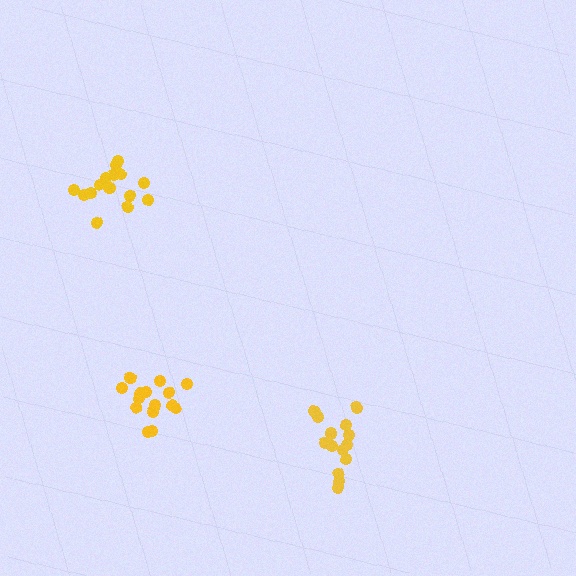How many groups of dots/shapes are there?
There are 3 groups.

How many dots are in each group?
Group 1: 15 dots, Group 2: 16 dots, Group 3: 15 dots (46 total).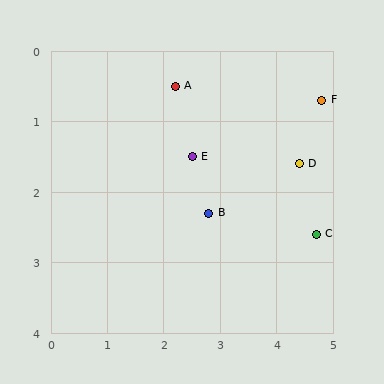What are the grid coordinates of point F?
Point F is at approximately (4.8, 0.7).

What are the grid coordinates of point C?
Point C is at approximately (4.7, 2.6).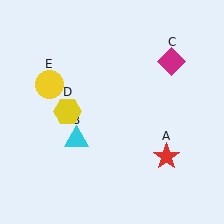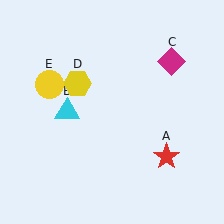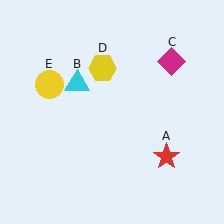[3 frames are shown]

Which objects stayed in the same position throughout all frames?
Red star (object A) and magenta diamond (object C) and yellow circle (object E) remained stationary.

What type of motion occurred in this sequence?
The cyan triangle (object B), yellow hexagon (object D) rotated clockwise around the center of the scene.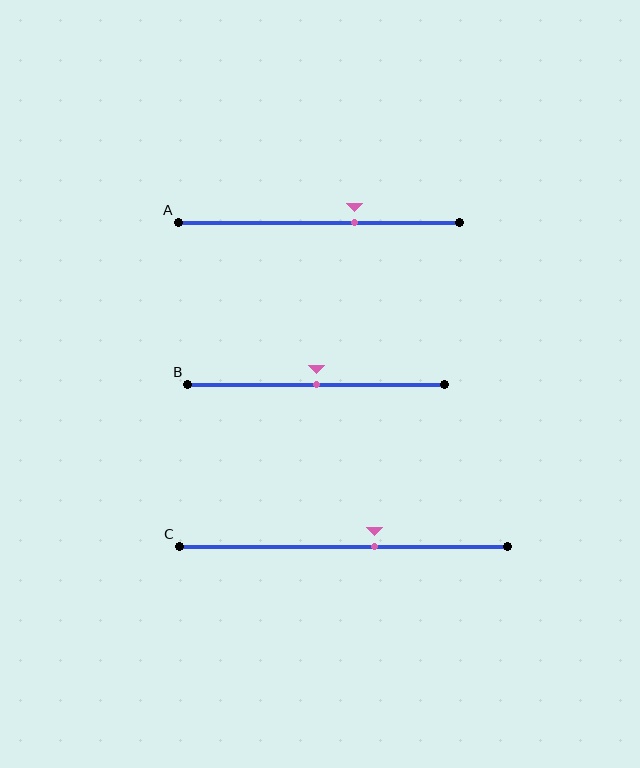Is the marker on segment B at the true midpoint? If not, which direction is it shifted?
Yes, the marker on segment B is at the true midpoint.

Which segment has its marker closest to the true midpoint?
Segment B has its marker closest to the true midpoint.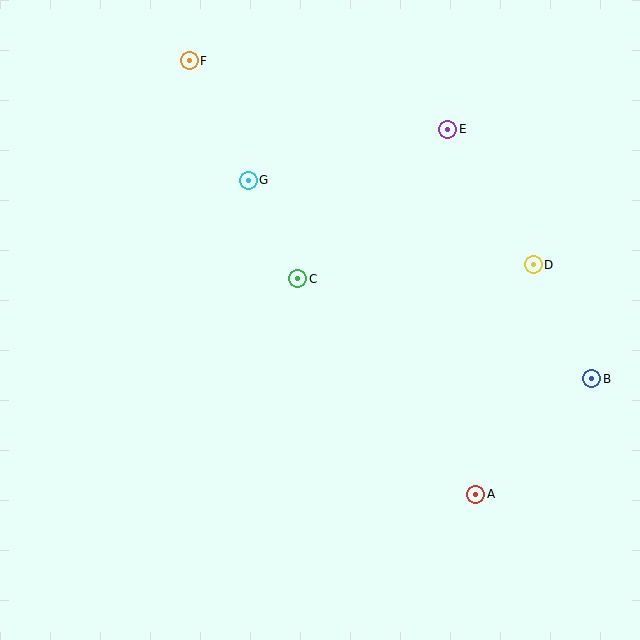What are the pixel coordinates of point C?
Point C is at (298, 279).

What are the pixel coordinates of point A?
Point A is at (476, 494).